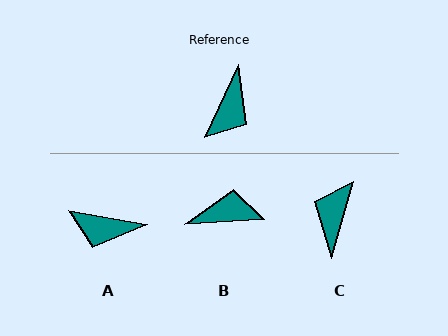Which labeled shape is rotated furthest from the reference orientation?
C, about 171 degrees away.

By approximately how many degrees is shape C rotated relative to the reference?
Approximately 171 degrees clockwise.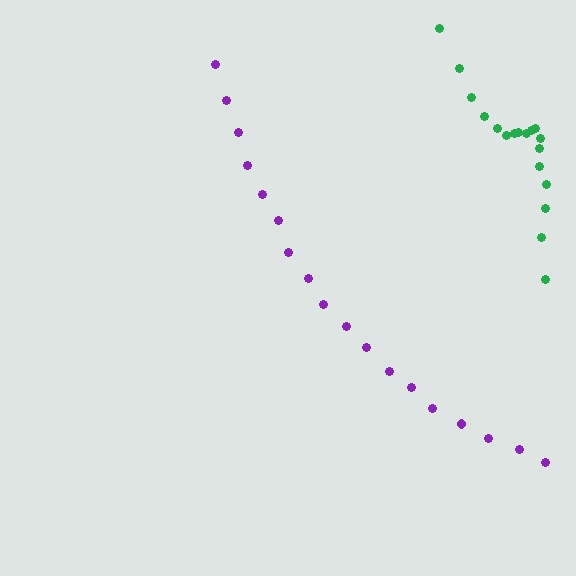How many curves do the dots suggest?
There are 2 distinct paths.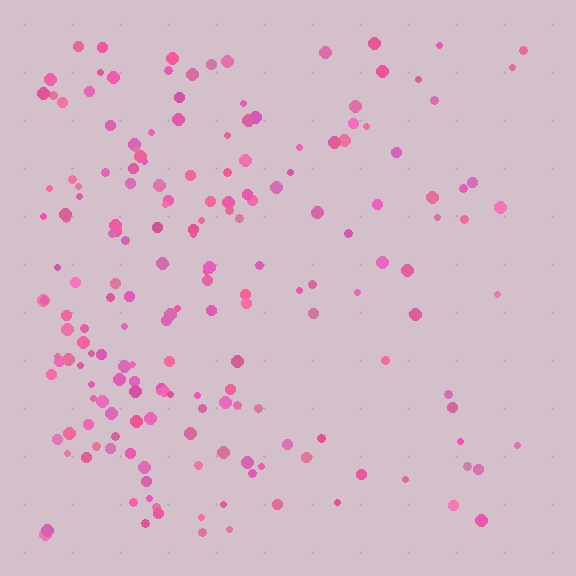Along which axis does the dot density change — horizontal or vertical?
Horizontal.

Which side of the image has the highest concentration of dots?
The left.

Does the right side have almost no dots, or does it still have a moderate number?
Still a moderate number, just noticeably fewer than the left.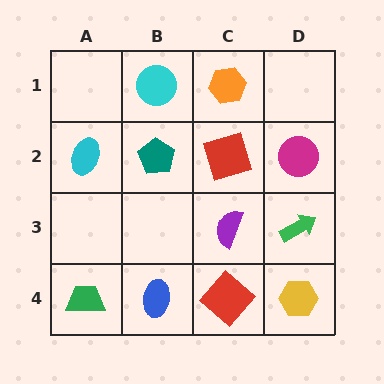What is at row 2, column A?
A cyan ellipse.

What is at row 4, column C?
A red diamond.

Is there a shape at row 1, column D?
No, that cell is empty.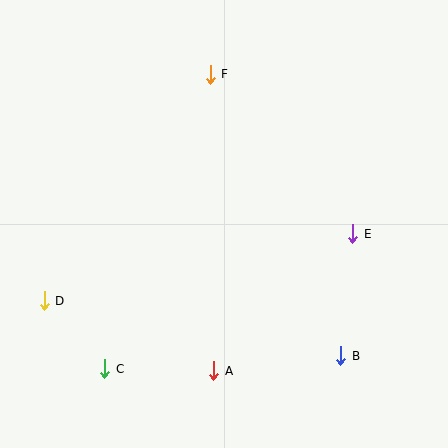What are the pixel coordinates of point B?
Point B is at (341, 356).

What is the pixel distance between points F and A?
The distance between F and A is 297 pixels.